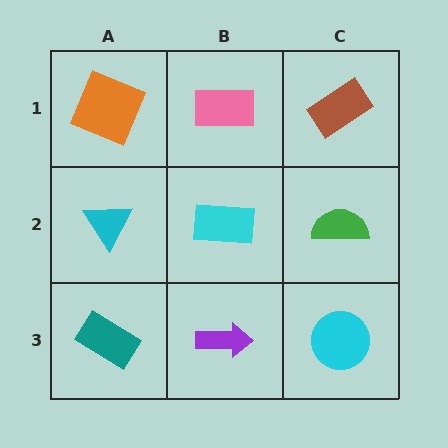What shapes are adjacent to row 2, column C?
A brown rectangle (row 1, column C), a cyan circle (row 3, column C), a cyan rectangle (row 2, column B).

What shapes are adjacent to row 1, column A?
A cyan triangle (row 2, column A), a pink rectangle (row 1, column B).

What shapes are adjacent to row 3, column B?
A cyan rectangle (row 2, column B), a teal rectangle (row 3, column A), a cyan circle (row 3, column C).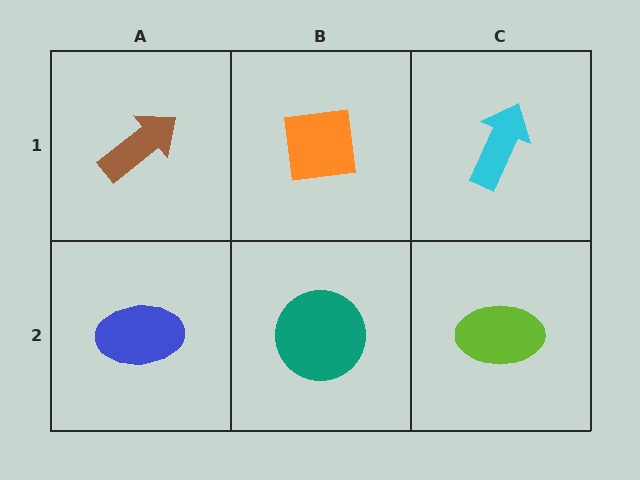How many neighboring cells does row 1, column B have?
3.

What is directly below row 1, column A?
A blue ellipse.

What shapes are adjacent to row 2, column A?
A brown arrow (row 1, column A), a teal circle (row 2, column B).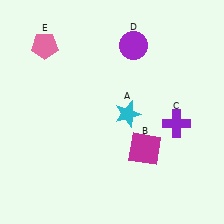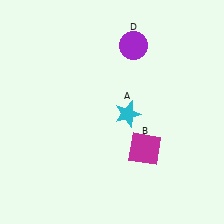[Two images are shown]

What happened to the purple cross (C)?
The purple cross (C) was removed in Image 2. It was in the bottom-right area of Image 1.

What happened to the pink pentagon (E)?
The pink pentagon (E) was removed in Image 2. It was in the top-left area of Image 1.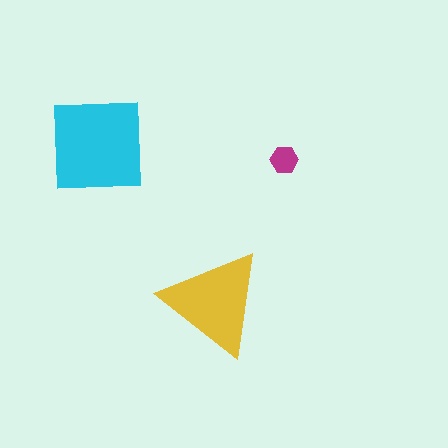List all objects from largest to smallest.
The cyan square, the yellow triangle, the magenta hexagon.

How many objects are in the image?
There are 3 objects in the image.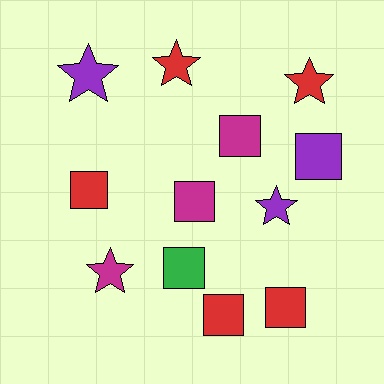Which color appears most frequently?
Red, with 5 objects.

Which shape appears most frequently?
Square, with 7 objects.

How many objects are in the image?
There are 12 objects.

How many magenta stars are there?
There is 1 magenta star.